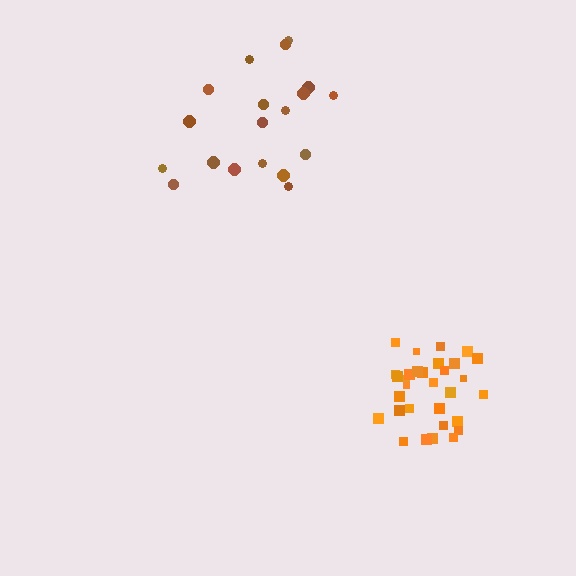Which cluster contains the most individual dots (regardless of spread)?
Orange (31).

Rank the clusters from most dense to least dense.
orange, brown.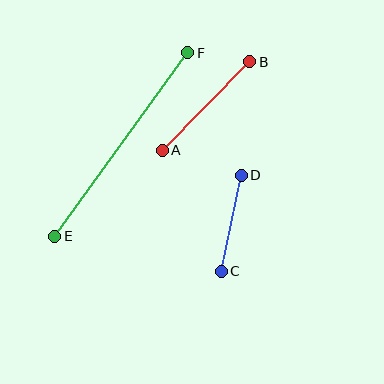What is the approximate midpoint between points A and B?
The midpoint is at approximately (206, 106) pixels.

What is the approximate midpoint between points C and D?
The midpoint is at approximately (231, 223) pixels.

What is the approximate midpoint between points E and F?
The midpoint is at approximately (121, 145) pixels.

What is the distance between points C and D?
The distance is approximately 98 pixels.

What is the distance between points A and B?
The distance is approximately 124 pixels.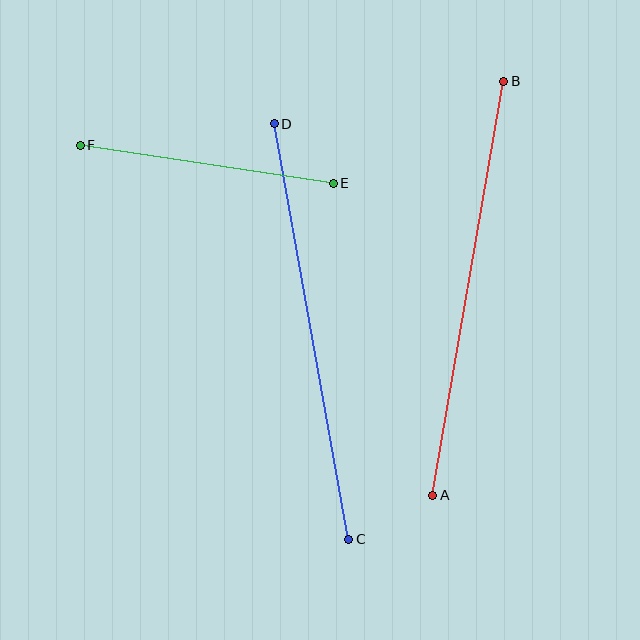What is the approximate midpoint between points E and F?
The midpoint is at approximately (207, 164) pixels.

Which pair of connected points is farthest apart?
Points C and D are farthest apart.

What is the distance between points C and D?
The distance is approximately 422 pixels.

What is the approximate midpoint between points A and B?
The midpoint is at approximately (468, 288) pixels.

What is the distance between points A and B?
The distance is approximately 420 pixels.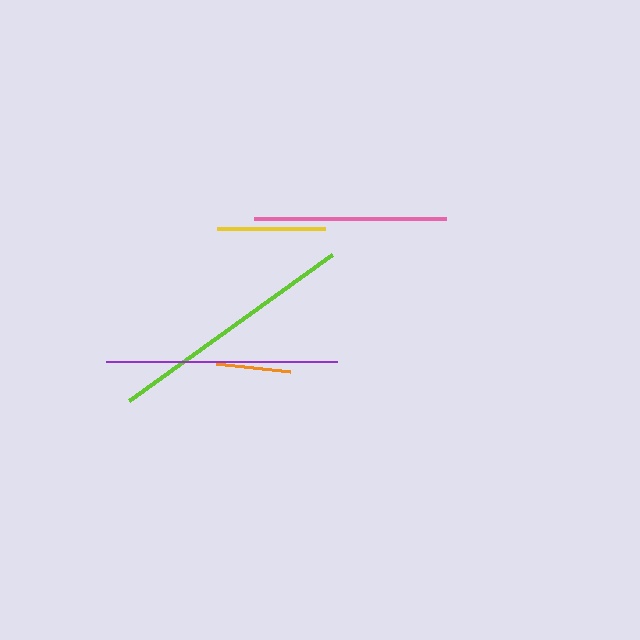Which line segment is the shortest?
The orange line is the shortest at approximately 74 pixels.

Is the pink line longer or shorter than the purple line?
The purple line is longer than the pink line.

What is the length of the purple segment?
The purple segment is approximately 231 pixels long.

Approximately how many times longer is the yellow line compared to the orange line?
The yellow line is approximately 1.5 times the length of the orange line.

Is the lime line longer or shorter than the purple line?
The lime line is longer than the purple line.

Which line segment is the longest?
The lime line is the longest at approximately 250 pixels.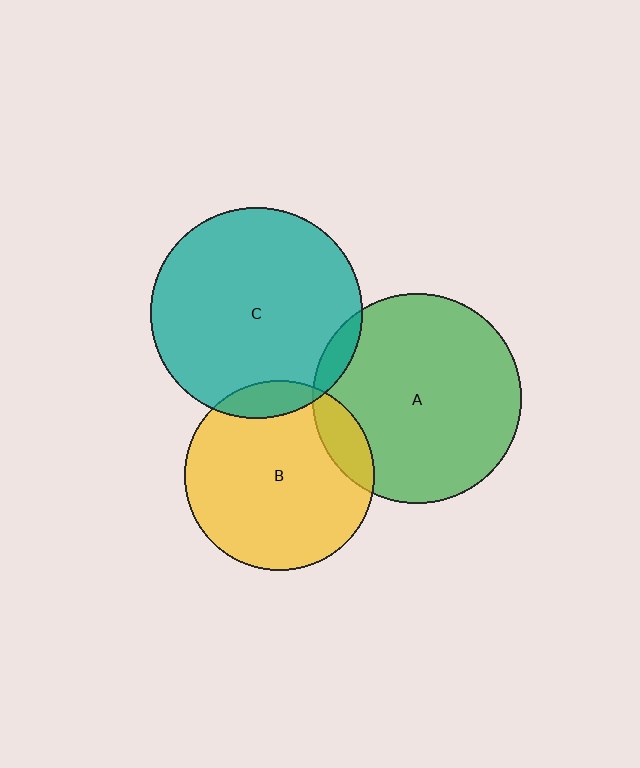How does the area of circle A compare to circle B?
Approximately 1.2 times.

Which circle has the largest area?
Circle C (teal).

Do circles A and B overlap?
Yes.